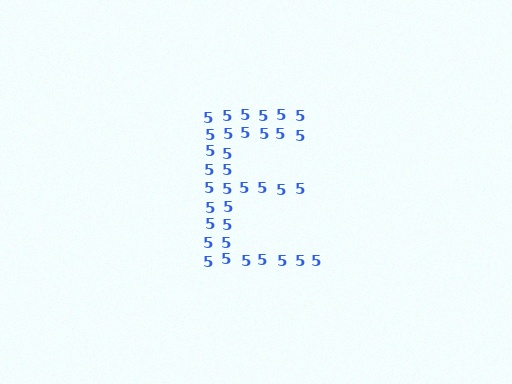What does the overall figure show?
The overall figure shows the letter E.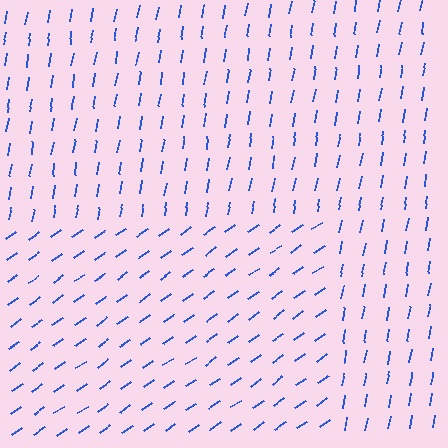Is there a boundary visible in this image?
Yes, there is a texture boundary formed by a change in line orientation.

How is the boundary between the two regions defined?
The boundary is defined purely by a change in line orientation (approximately 45 degrees difference). All lines are the same color and thickness.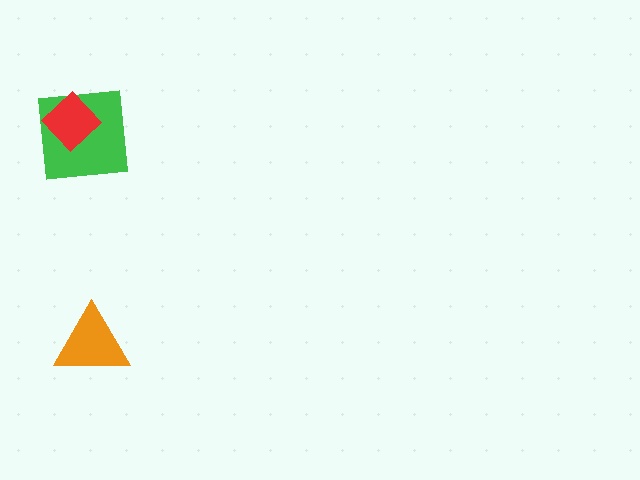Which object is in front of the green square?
The red diamond is in front of the green square.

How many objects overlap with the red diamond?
1 object overlaps with the red diamond.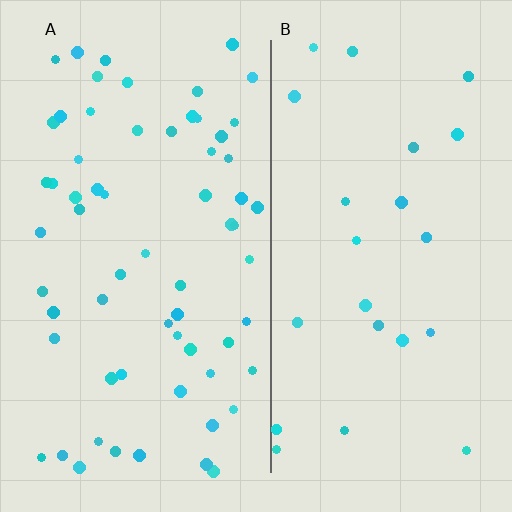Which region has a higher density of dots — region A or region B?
A (the left).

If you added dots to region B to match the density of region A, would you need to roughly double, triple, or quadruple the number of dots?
Approximately triple.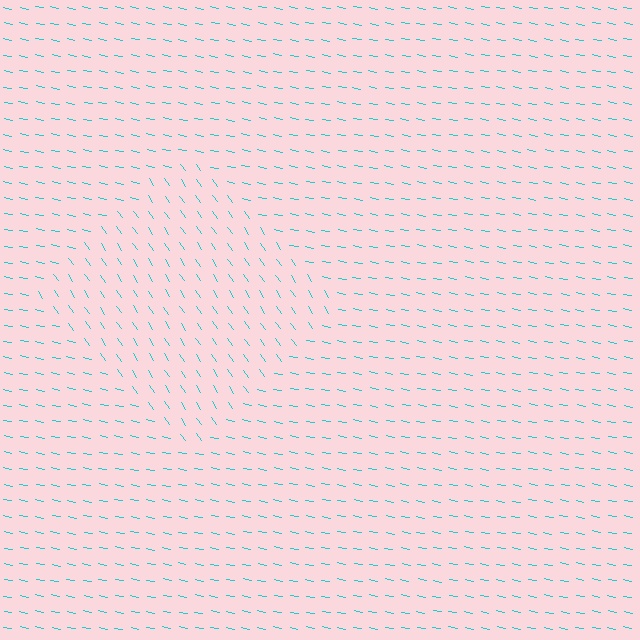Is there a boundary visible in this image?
Yes, there is a texture boundary formed by a change in line orientation.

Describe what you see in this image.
The image is filled with small cyan line segments. A diamond region in the image has lines oriented differently from the surrounding lines, creating a visible texture boundary.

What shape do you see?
I see a diamond.